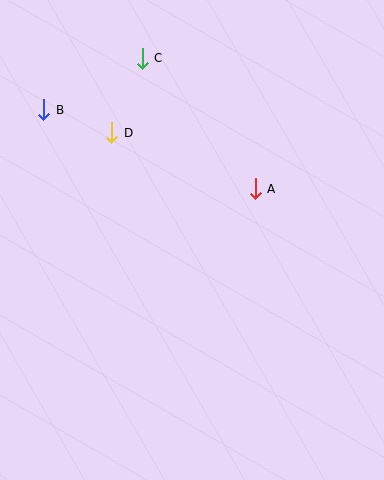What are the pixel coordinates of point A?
Point A is at (255, 189).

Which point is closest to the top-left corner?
Point B is closest to the top-left corner.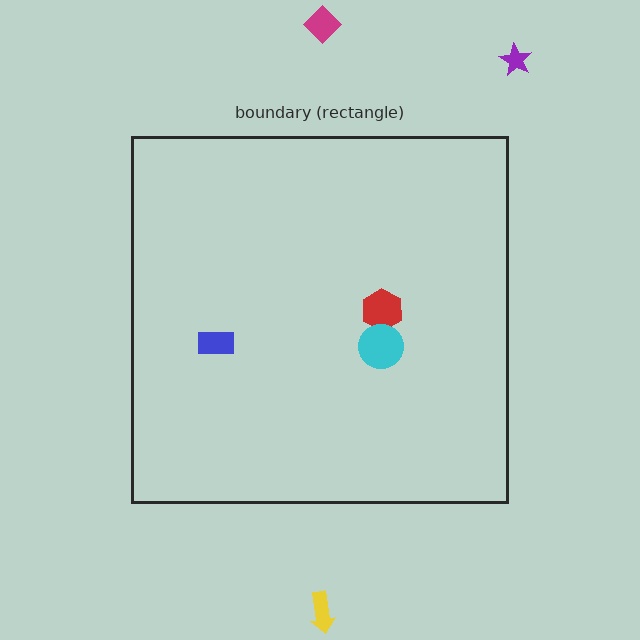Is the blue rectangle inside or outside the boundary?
Inside.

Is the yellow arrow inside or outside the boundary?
Outside.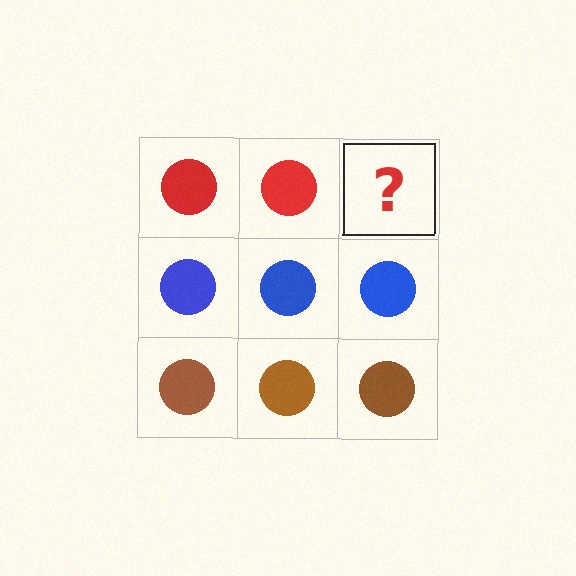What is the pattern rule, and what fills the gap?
The rule is that each row has a consistent color. The gap should be filled with a red circle.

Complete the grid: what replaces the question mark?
The question mark should be replaced with a red circle.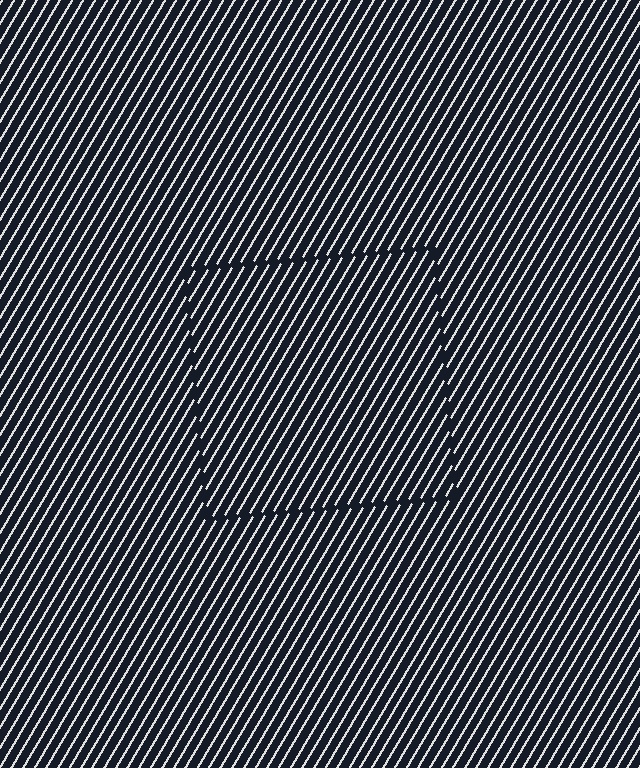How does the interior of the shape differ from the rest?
The interior of the shape contains the same grating, shifted by half a period — the contour is defined by the phase discontinuity where line-ends from the inner and outer gratings abut.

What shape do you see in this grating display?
An illusory square. The interior of the shape contains the same grating, shifted by half a period — the contour is defined by the phase discontinuity where line-ends from the inner and outer gratings abut.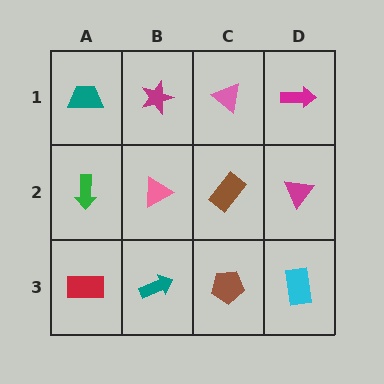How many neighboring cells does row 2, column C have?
4.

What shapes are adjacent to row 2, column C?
A pink triangle (row 1, column C), a brown pentagon (row 3, column C), a pink triangle (row 2, column B), a magenta triangle (row 2, column D).